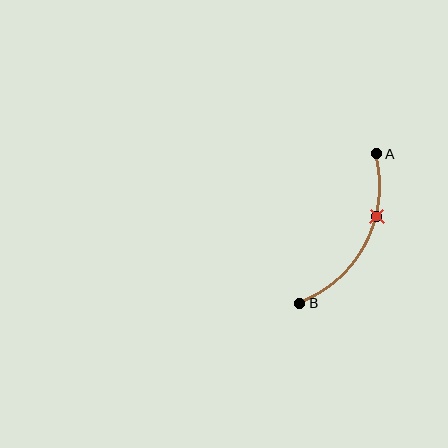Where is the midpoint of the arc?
The arc midpoint is the point on the curve farthest from the straight line joining A and B. It sits to the right of that line.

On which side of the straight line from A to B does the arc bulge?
The arc bulges to the right of the straight line connecting A and B.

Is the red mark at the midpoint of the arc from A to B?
No. The red mark lies on the arc but is closer to endpoint A. The arc midpoint would be at the point on the curve equidistant along the arc from both A and B.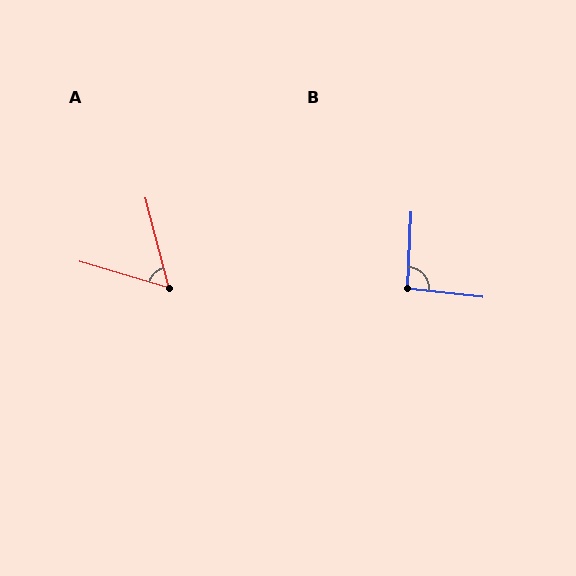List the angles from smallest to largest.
A (59°), B (94°).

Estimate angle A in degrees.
Approximately 59 degrees.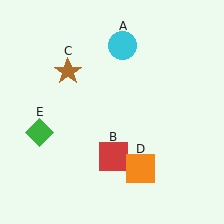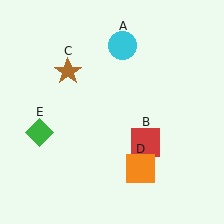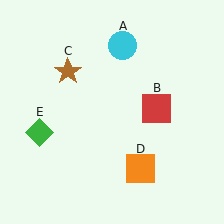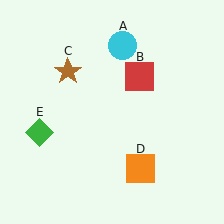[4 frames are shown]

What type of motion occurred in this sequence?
The red square (object B) rotated counterclockwise around the center of the scene.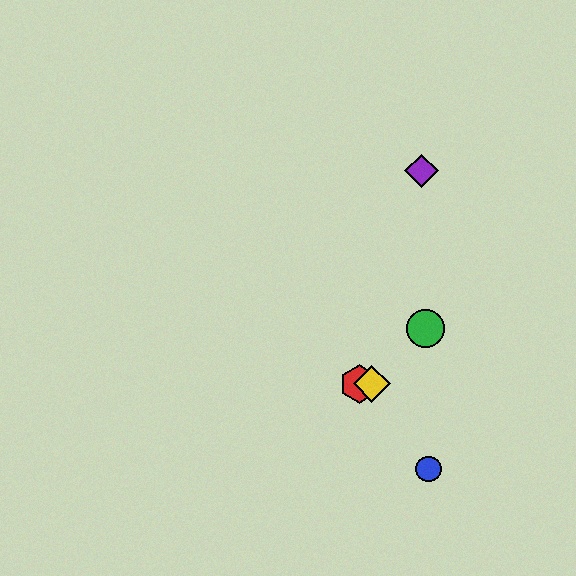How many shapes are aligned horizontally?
2 shapes (the red hexagon, the yellow diamond) are aligned horizontally.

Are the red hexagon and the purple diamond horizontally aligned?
No, the red hexagon is at y≈384 and the purple diamond is at y≈171.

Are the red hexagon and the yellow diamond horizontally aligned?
Yes, both are at y≈384.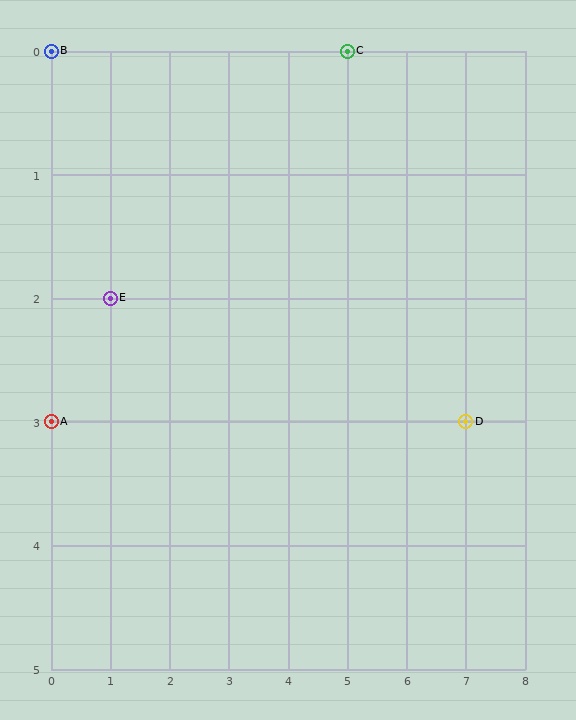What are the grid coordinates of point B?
Point B is at grid coordinates (0, 0).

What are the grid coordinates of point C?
Point C is at grid coordinates (5, 0).